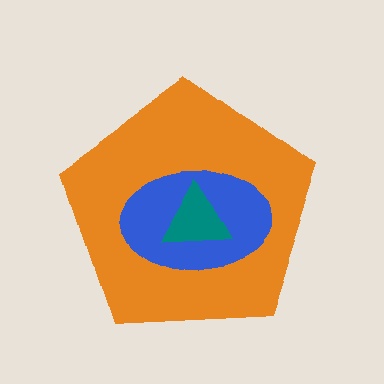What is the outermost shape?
The orange pentagon.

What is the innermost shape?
The teal triangle.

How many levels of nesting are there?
3.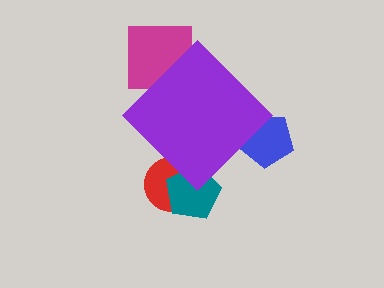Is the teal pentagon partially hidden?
Yes, the teal pentagon is partially hidden behind the purple diamond.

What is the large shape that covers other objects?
A purple diamond.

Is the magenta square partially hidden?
Yes, the magenta square is partially hidden behind the purple diamond.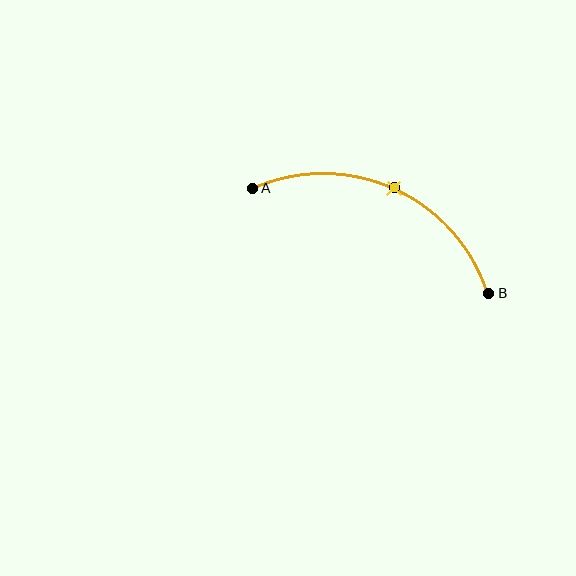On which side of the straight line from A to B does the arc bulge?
The arc bulges above the straight line connecting A and B.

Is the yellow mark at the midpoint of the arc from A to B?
Yes. The yellow mark lies on the arc at equal arc-length from both A and B — it is the arc midpoint.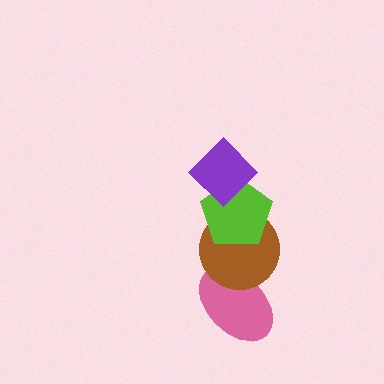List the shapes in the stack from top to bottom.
From top to bottom: the purple diamond, the lime pentagon, the brown circle, the pink ellipse.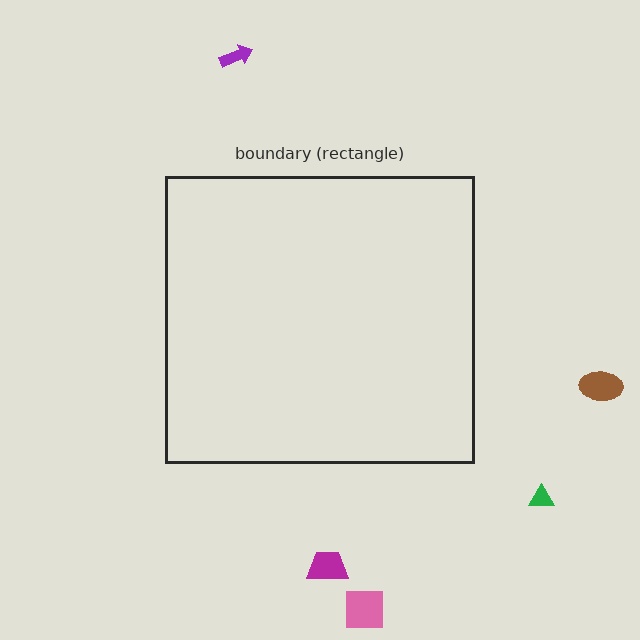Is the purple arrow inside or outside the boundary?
Outside.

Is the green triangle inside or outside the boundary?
Outside.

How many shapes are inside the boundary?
0 inside, 5 outside.